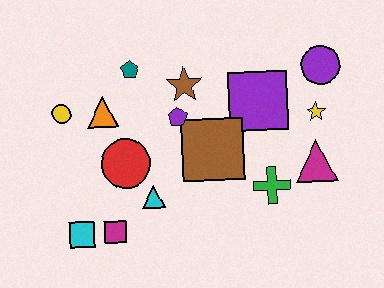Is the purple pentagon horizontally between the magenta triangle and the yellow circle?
Yes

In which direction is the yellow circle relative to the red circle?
The yellow circle is to the left of the red circle.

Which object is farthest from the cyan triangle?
The purple circle is farthest from the cyan triangle.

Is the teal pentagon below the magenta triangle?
No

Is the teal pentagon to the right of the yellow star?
No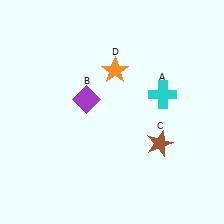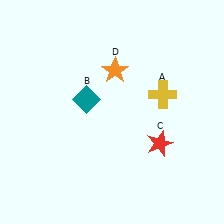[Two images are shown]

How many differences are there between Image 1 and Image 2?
There are 3 differences between the two images.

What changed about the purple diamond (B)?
In Image 1, B is purple. In Image 2, it changed to teal.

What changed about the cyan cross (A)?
In Image 1, A is cyan. In Image 2, it changed to yellow.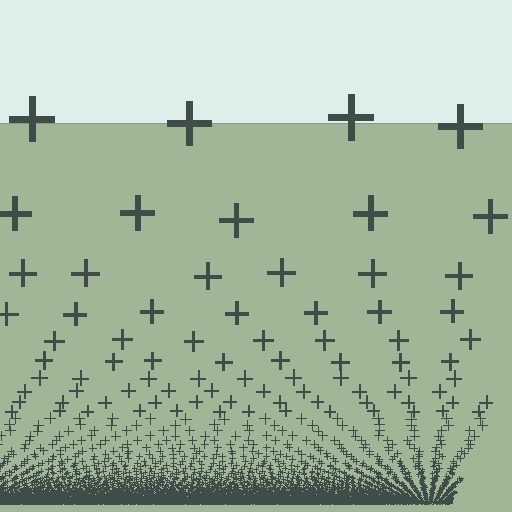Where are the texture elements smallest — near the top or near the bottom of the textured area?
Near the bottom.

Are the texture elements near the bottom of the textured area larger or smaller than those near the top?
Smaller. The gradient is inverted — elements near the bottom are smaller and denser.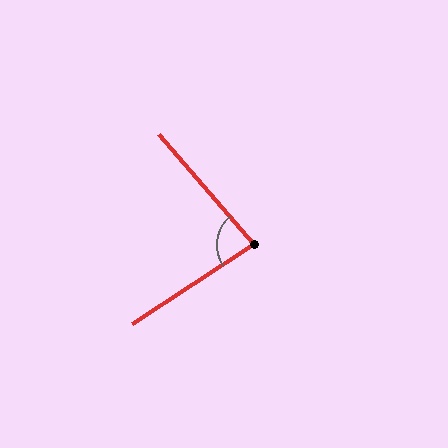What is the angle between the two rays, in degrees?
Approximately 82 degrees.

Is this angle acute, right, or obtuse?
It is acute.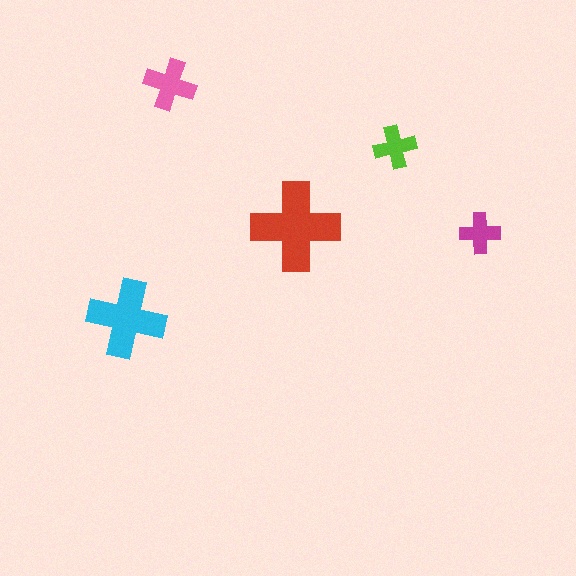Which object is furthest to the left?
The cyan cross is leftmost.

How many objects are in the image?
There are 5 objects in the image.